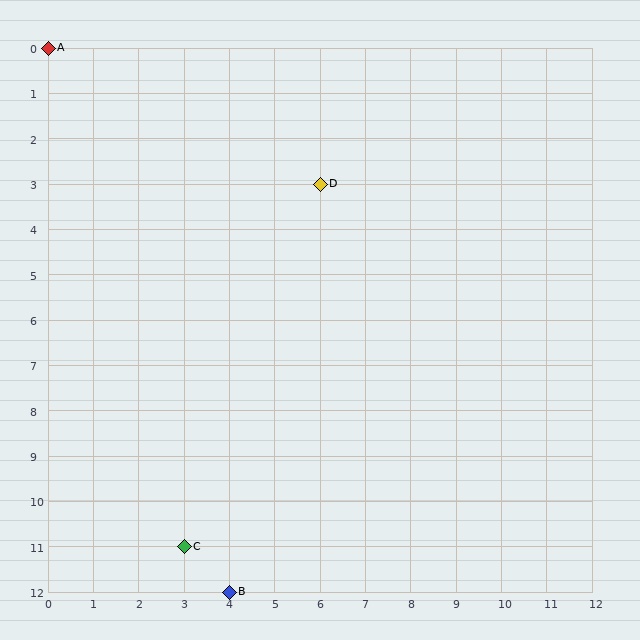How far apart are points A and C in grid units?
Points A and C are 3 columns and 11 rows apart (about 11.4 grid units diagonally).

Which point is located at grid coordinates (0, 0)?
Point A is at (0, 0).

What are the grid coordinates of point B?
Point B is at grid coordinates (4, 12).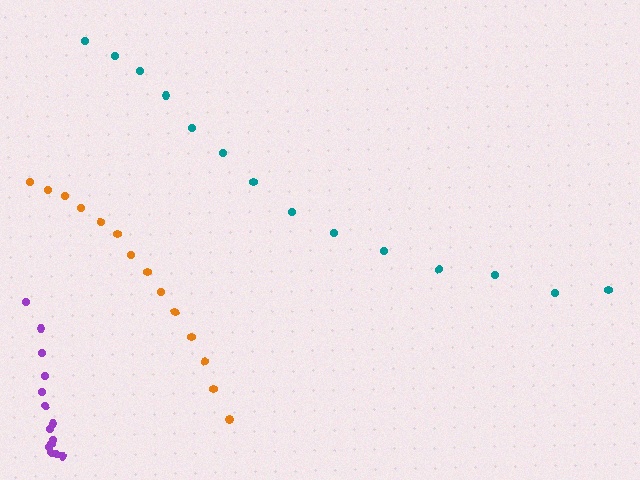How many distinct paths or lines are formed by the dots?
There are 3 distinct paths.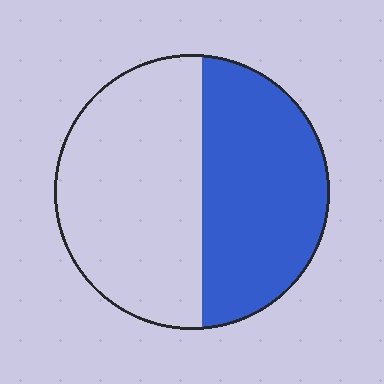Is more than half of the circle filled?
No.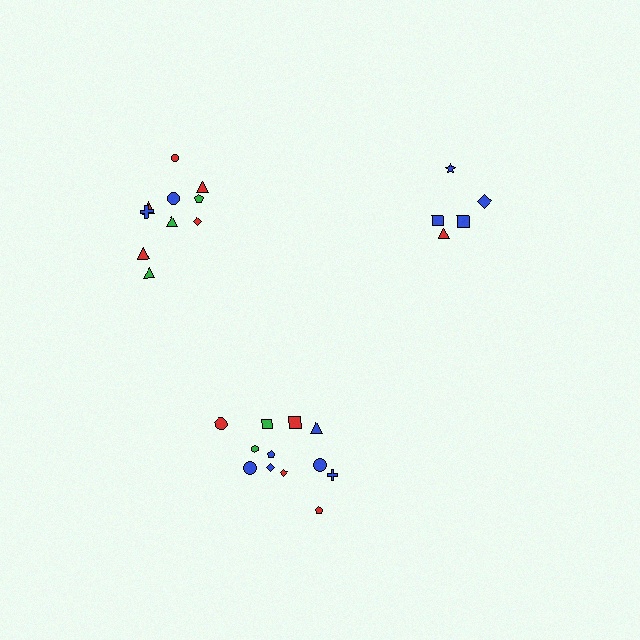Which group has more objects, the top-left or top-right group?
The top-left group.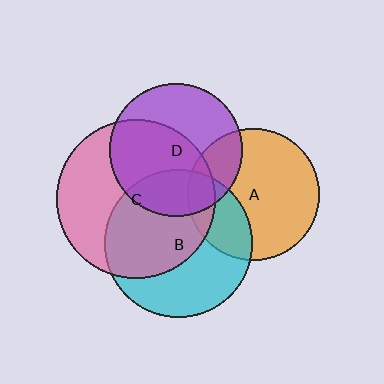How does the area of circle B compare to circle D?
Approximately 1.3 times.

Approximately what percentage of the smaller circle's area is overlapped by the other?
Approximately 25%.